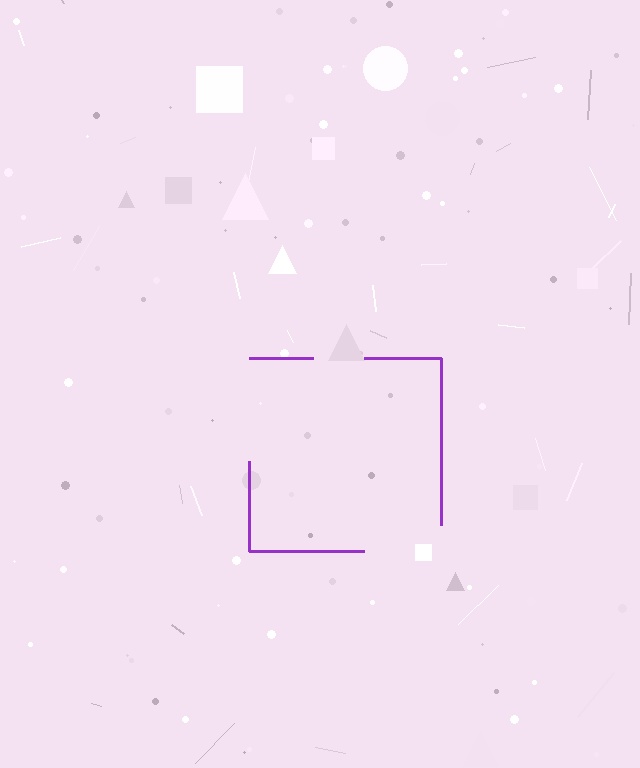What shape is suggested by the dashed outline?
The dashed outline suggests a square.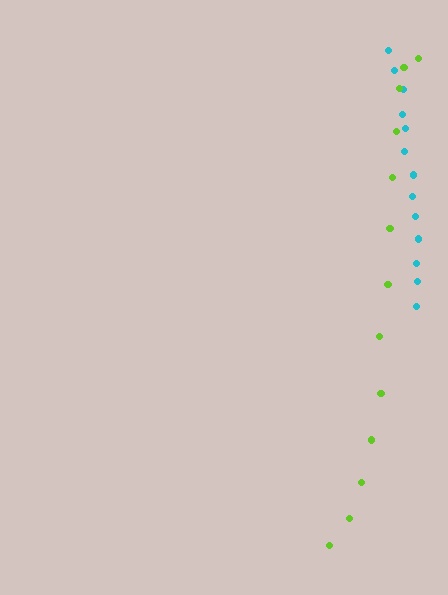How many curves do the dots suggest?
There are 2 distinct paths.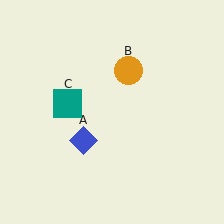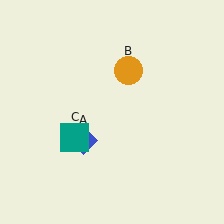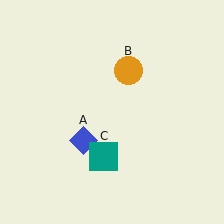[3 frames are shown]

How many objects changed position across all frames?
1 object changed position: teal square (object C).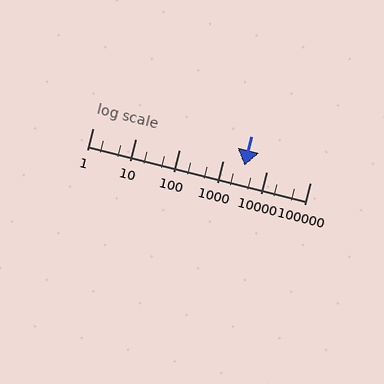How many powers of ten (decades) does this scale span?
The scale spans 5 decades, from 1 to 100000.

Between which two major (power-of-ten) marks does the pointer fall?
The pointer is between 1000 and 10000.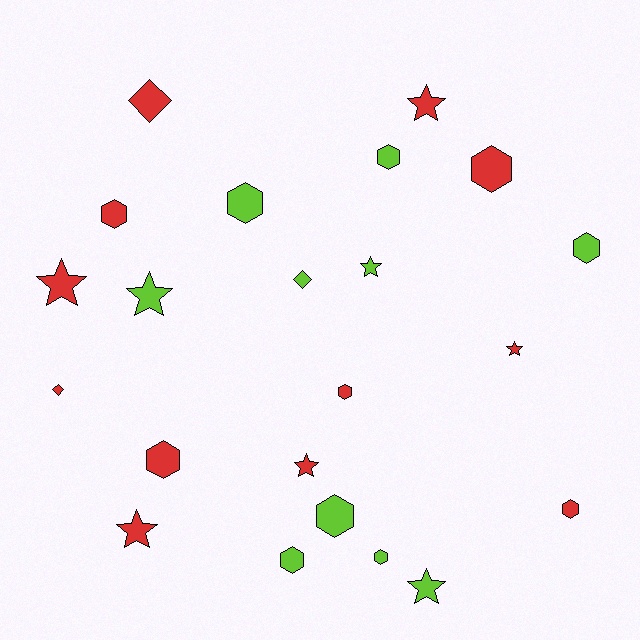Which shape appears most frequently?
Hexagon, with 11 objects.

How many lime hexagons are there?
There are 6 lime hexagons.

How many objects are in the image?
There are 22 objects.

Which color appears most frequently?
Red, with 12 objects.